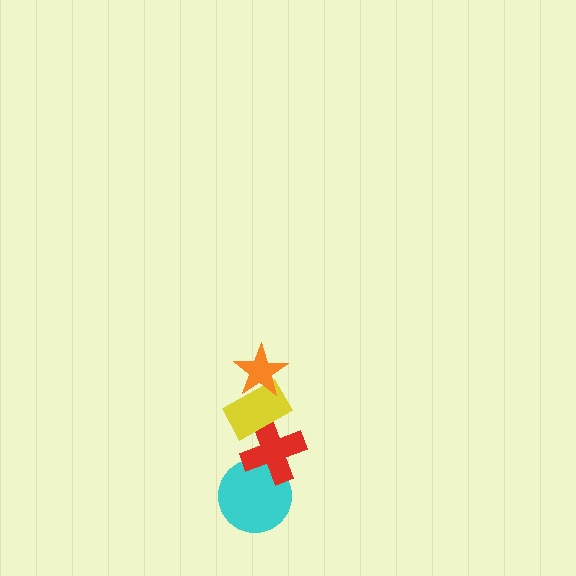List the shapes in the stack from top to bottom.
From top to bottom: the orange star, the yellow rectangle, the red cross, the cyan circle.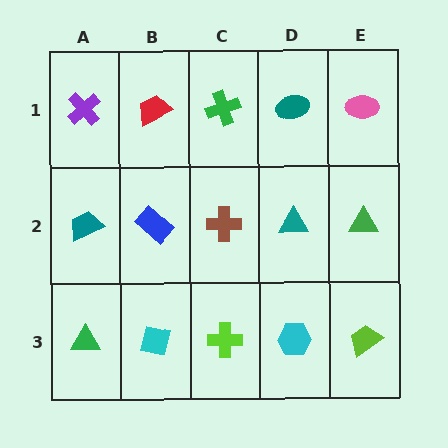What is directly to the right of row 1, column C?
A teal ellipse.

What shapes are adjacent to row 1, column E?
A green triangle (row 2, column E), a teal ellipse (row 1, column D).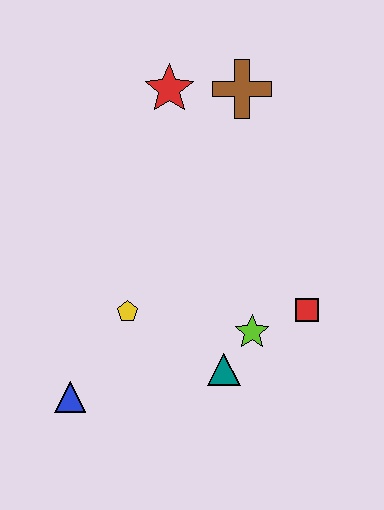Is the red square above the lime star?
Yes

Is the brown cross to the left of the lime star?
Yes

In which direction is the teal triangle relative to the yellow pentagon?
The teal triangle is to the right of the yellow pentagon.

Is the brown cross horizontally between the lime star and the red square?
No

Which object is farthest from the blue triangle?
The brown cross is farthest from the blue triangle.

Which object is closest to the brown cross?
The red star is closest to the brown cross.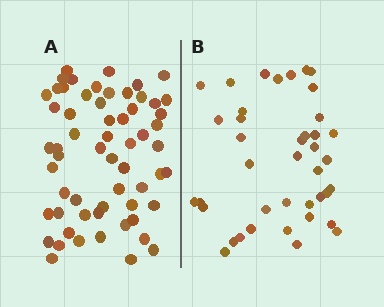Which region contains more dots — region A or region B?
Region A (the left region) has more dots.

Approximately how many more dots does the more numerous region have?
Region A has approximately 20 more dots than region B.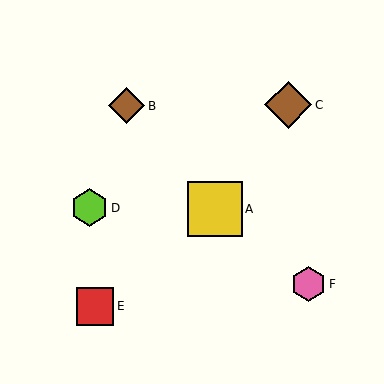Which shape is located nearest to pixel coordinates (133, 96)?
The brown diamond (labeled B) at (127, 106) is nearest to that location.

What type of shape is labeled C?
Shape C is a brown diamond.